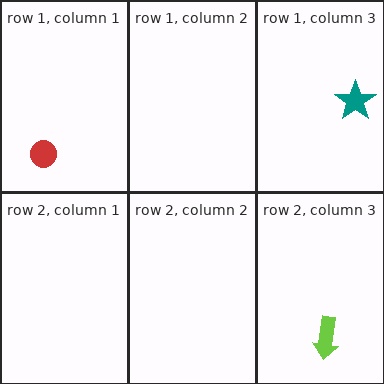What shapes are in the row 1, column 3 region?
The teal star.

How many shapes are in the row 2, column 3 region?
1.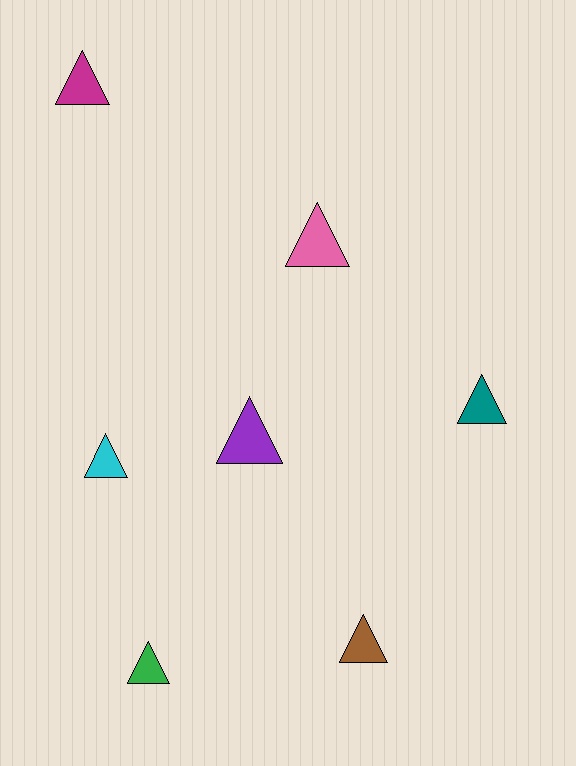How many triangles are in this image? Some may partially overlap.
There are 7 triangles.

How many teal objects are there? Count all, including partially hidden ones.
There is 1 teal object.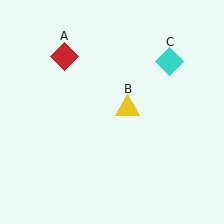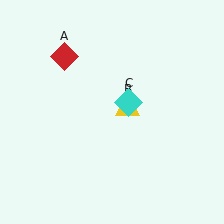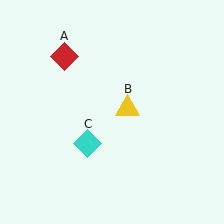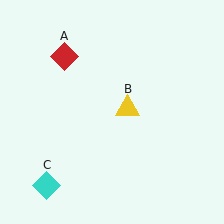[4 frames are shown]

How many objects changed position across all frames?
1 object changed position: cyan diamond (object C).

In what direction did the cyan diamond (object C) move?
The cyan diamond (object C) moved down and to the left.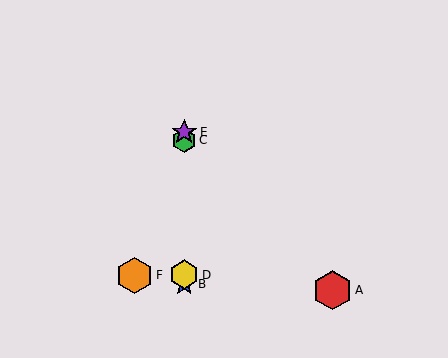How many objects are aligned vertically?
4 objects (B, C, D, E) are aligned vertically.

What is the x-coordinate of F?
Object F is at x≈134.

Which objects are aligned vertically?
Objects B, C, D, E are aligned vertically.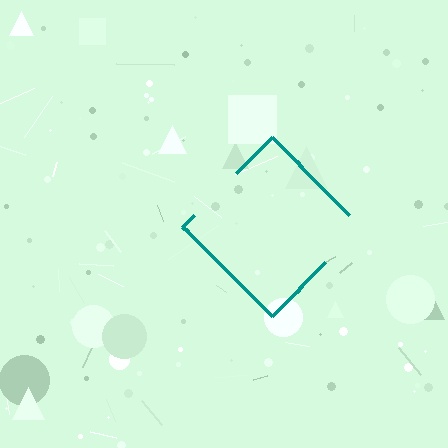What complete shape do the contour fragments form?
The contour fragments form a diamond.